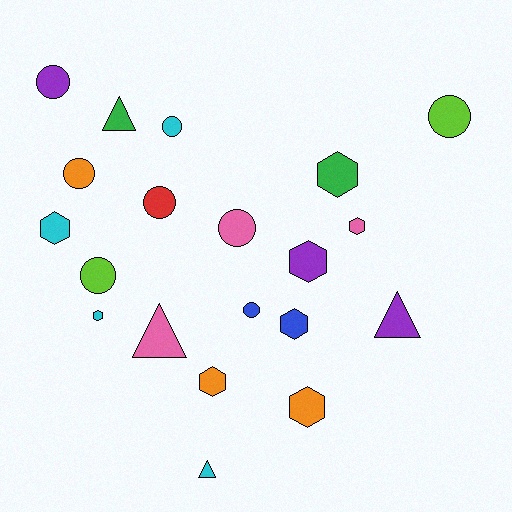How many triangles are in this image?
There are 4 triangles.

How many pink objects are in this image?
There are 3 pink objects.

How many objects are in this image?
There are 20 objects.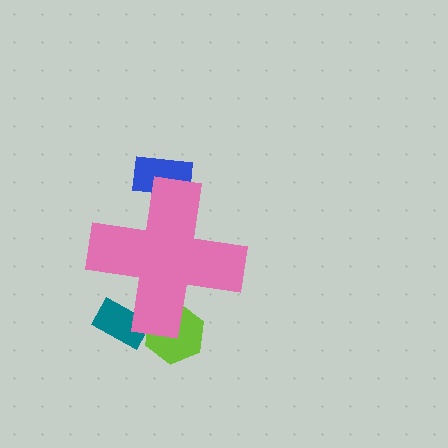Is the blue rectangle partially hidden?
Yes, the blue rectangle is partially hidden behind the pink cross.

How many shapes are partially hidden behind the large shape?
3 shapes are partially hidden.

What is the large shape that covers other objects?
A pink cross.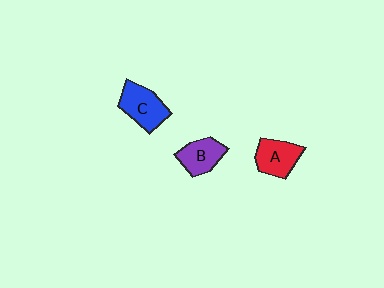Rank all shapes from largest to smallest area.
From largest to smallest: C (blue), A (red), B (purple).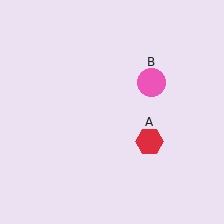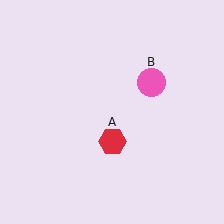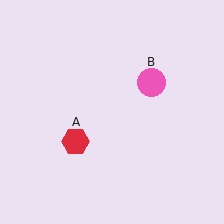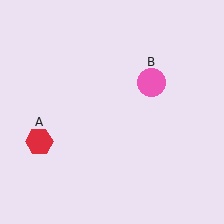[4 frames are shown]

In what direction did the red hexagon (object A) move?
The red hexagon (object A) moved left.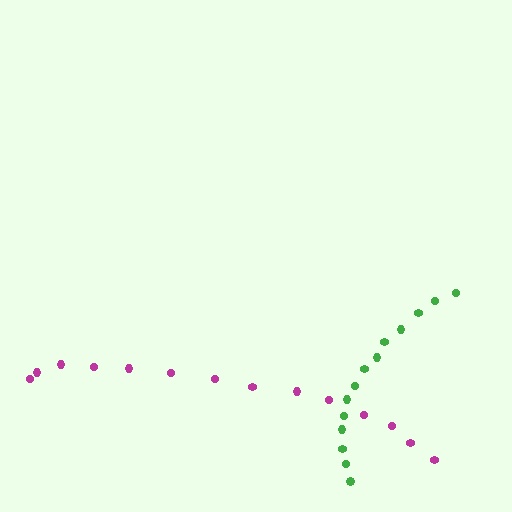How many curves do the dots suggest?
There are 2 distinct paths.